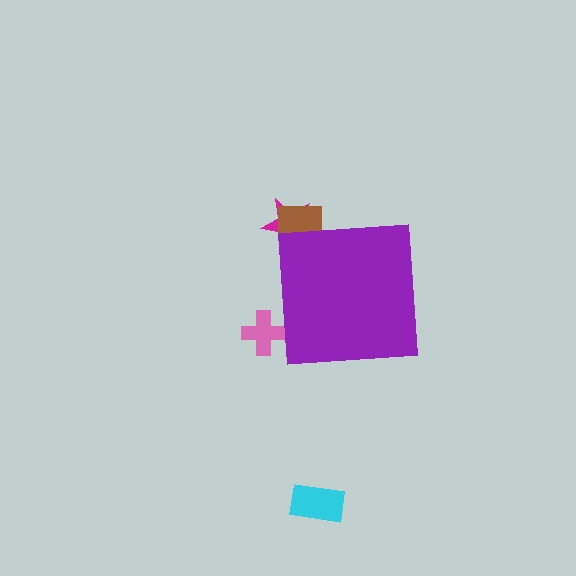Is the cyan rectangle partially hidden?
No, the cyan rectangle is fully visible.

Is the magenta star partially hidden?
Yes, the magenta star is partially hidden behind the purple square.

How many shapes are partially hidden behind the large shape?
3 shapes are partially hidden.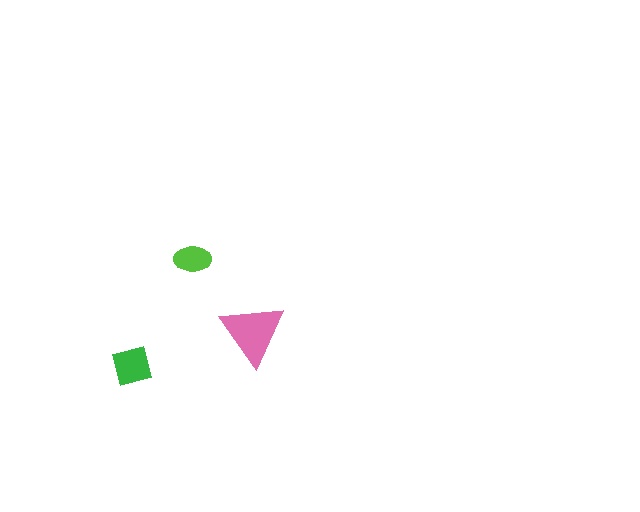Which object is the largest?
The pink triangle.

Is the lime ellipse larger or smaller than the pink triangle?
Smaller.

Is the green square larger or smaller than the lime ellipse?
Larger.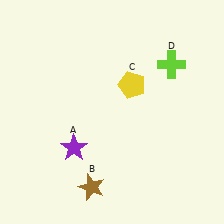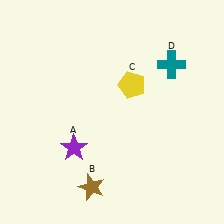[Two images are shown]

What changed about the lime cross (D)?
In Image 1, D is lime. In Image 2, it changed to teal.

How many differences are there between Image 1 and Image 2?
There is 1 difference between the two images.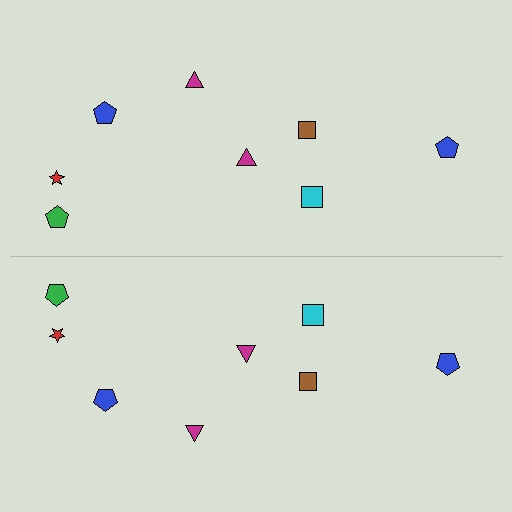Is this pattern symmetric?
Yes, this pattern has bilateral (reflection) symmetry.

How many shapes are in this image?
There are 16 shapes in this image.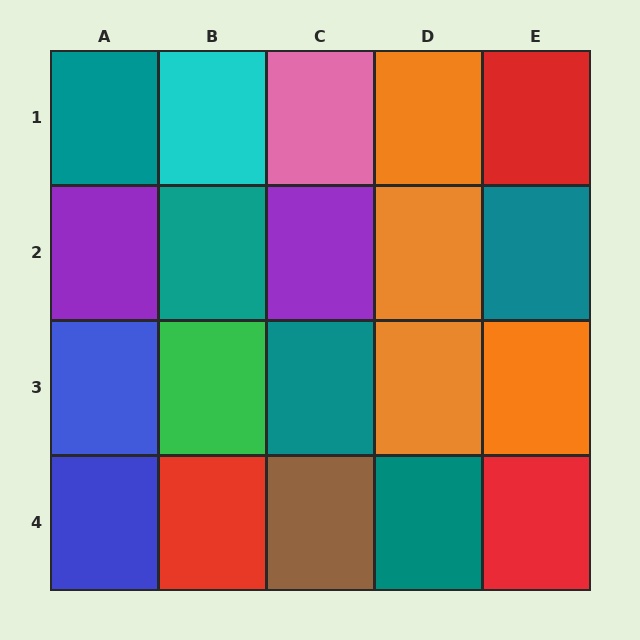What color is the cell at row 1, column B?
Cyan.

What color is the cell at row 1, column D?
Orange.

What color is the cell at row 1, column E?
Red.